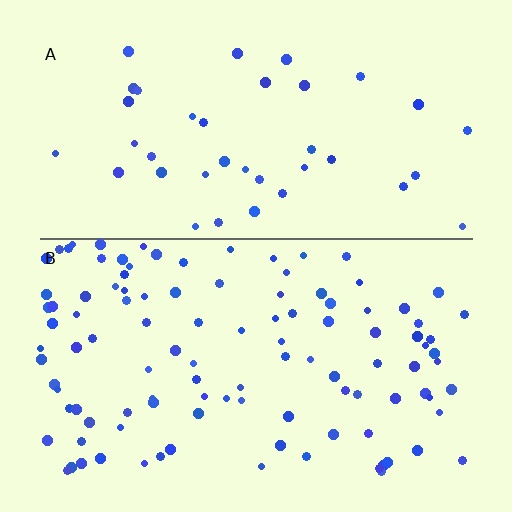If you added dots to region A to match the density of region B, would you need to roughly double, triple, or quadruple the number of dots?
Approximately triple.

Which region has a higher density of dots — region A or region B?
B (the bottom).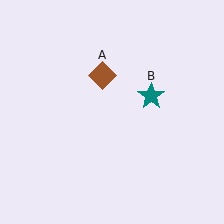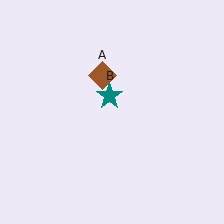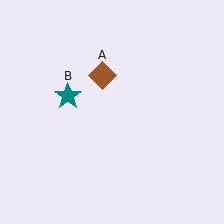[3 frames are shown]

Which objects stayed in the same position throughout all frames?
Brown diamond (object A) remained stationary.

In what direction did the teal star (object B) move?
The teal star (object B) moved left.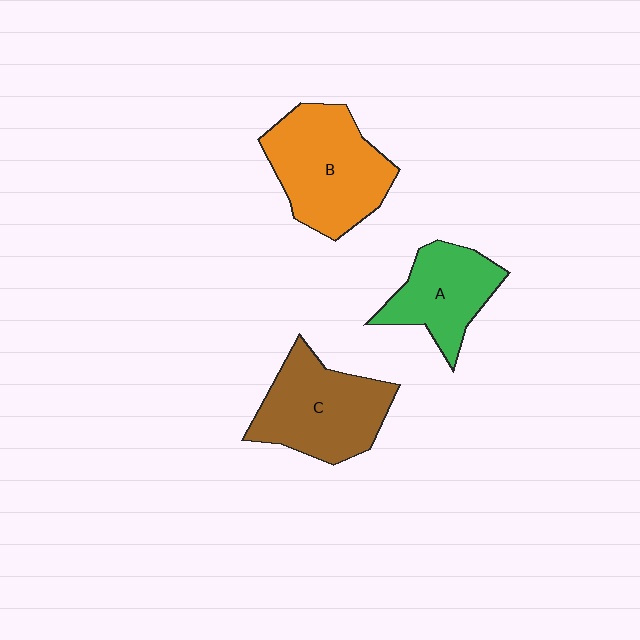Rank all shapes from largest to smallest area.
From largest to smallest: B (orange), C (brown), A (green).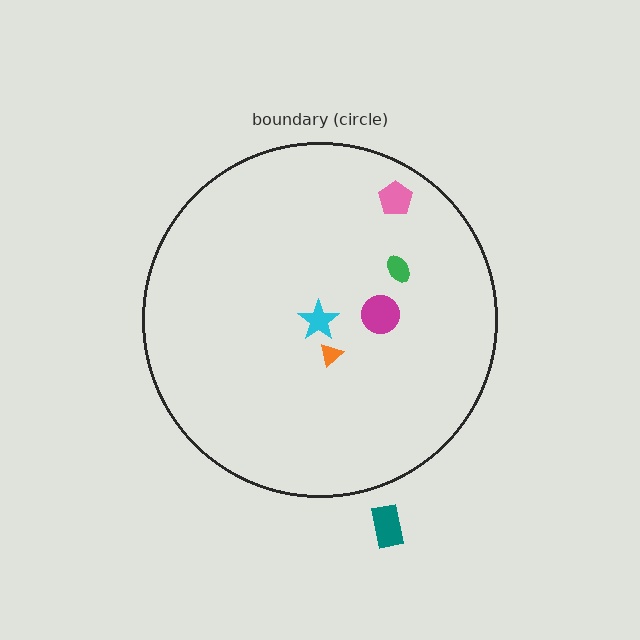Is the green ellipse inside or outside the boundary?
Inside.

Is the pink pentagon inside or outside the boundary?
Inside.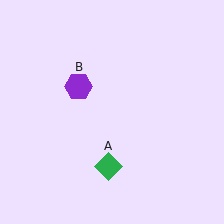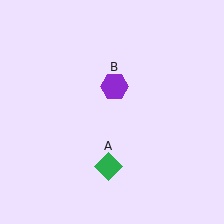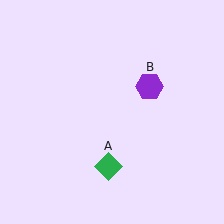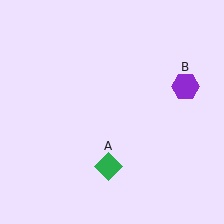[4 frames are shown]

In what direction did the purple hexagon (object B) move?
The purple hexagon (object B) moved right.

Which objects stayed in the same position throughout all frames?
Green diamond (object A) remained stationary.